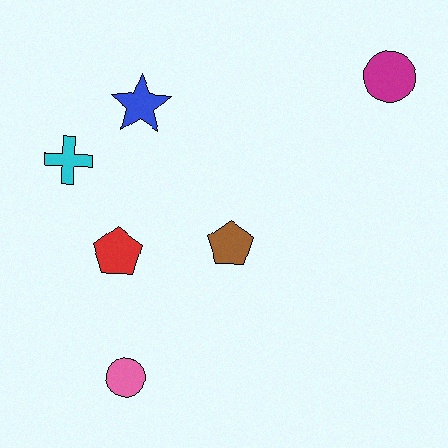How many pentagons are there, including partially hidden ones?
There are 2 pentagons.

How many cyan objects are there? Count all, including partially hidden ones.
There is 1 cyan object.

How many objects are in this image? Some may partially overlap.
There are 6 objects.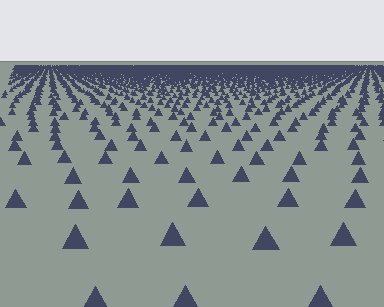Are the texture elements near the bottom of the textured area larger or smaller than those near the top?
Larger. Near the bottom, elements are closer to the viewer and appear at a bigger on-screen size.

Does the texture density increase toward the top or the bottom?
Density increases toward the top.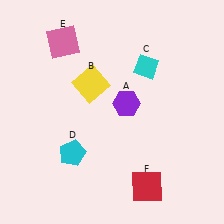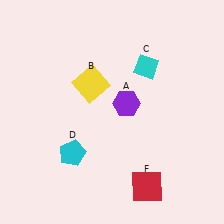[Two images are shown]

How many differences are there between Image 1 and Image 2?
There is 1 difference between the two images.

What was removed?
The pink square (E) was removed in Image 2.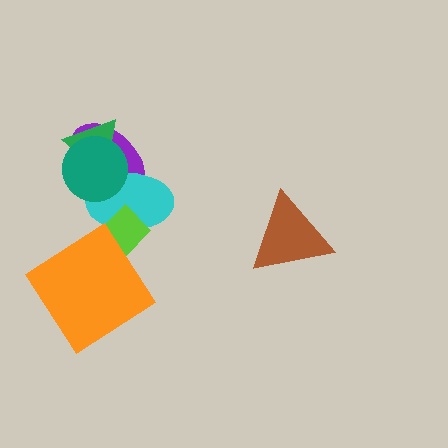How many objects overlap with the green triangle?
3 objects overlap with the green triangle.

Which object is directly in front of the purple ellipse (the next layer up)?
The green triangle is directly in front of the purple ellipse.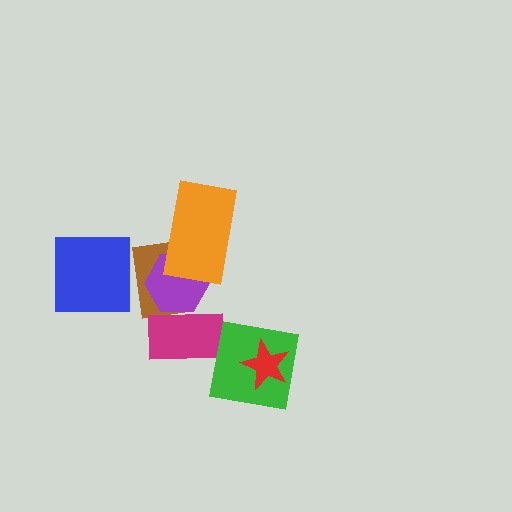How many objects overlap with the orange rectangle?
2 objects overlap with the orange rectangle.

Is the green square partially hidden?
Yes, it is partially covered by another shape.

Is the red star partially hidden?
No, no other shape covers it.